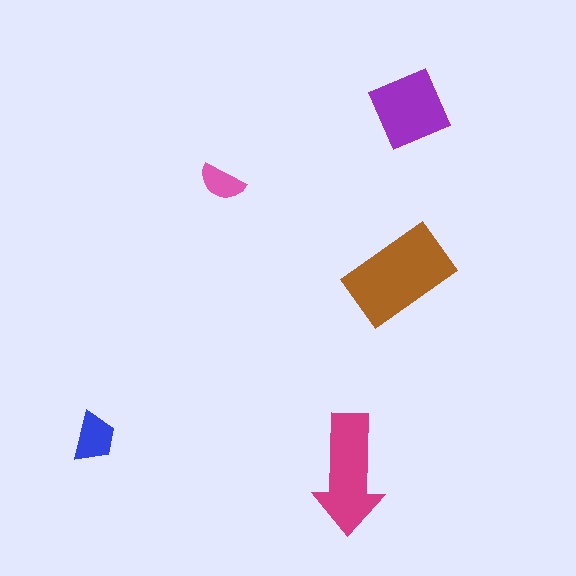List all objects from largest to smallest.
The brown rectangle, the magenta arrow, the purple diamond, the blue trapezoid, the pink semicircle.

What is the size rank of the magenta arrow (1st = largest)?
2nd.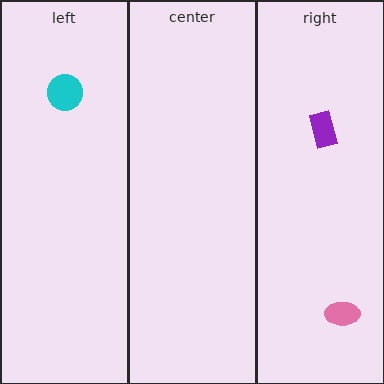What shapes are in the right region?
The pink ellipse, the purple rectangle.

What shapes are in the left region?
The cyan circle.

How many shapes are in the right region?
2.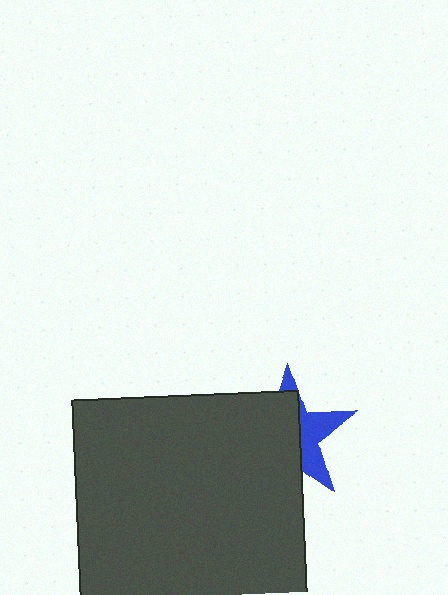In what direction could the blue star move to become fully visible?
The blue star could move right. That would shift it out from behind the dark gray rectangle entirely.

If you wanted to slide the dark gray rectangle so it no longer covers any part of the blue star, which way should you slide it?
Slide it left — that is the most direct way to separate the two shapes.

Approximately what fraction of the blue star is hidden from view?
Roughly 62% of the blue star is hidden behind the dark gray rectangle.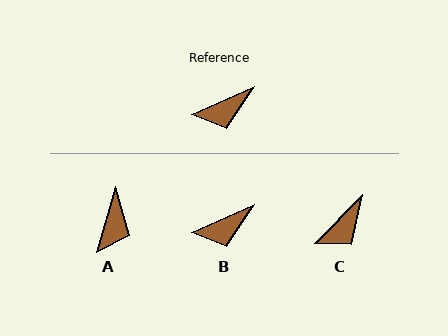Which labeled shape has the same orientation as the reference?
B.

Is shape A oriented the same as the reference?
No, it is off by about 50 degrees.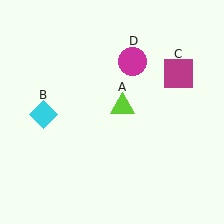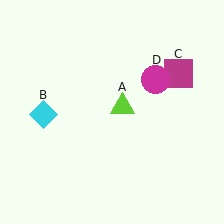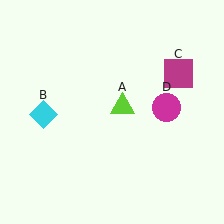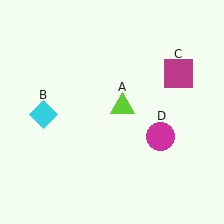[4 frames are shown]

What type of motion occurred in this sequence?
The magenta circle (object D) rotated clockwise around the center of the scene.